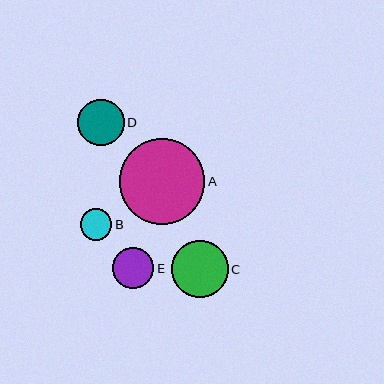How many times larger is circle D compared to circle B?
Circle D is approximately 1.5 times the size of circle B.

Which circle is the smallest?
Circle B is the smallest with a size of approximately 31 pixels.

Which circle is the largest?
Circle A is the largest with a size of approximately 86 pixels.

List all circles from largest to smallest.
From largest to smallest: A, C, D, E, B.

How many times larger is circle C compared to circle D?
Circle C is approximately 1.2 times the size of circle D.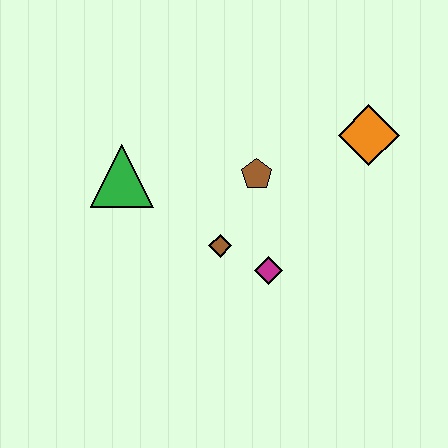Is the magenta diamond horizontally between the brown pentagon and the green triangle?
No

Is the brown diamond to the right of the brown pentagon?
No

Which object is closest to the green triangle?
The brown diamond is closest to the green triangle.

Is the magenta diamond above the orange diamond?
No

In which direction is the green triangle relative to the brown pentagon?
The green triangle is to the left of the brown pentagon.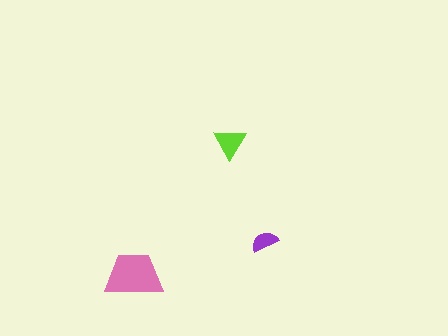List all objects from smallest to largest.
The purple semicircle, the lime triangle, the pink trapezoid.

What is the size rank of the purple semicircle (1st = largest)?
3rd.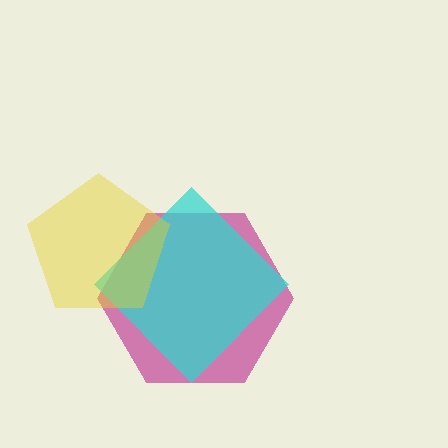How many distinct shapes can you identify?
There are 3 distinct shapes: a magenta hexagon, a cyan diamond, a yellow pentagon.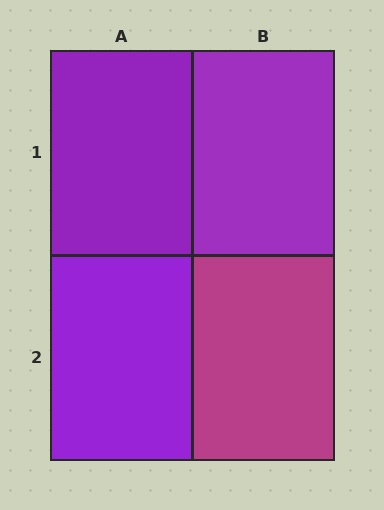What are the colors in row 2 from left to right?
Purple, magenta.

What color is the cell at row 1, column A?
Purple.